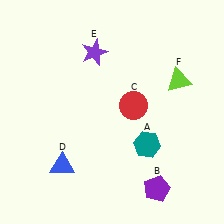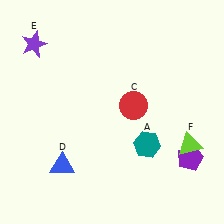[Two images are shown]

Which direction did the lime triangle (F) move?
The lime triangle (F) moved down.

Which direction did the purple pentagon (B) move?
The purple pentagon (B) moved right.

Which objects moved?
The objects that moved are: the purple pentagon (B), the purple star (E), the lime triangle (F).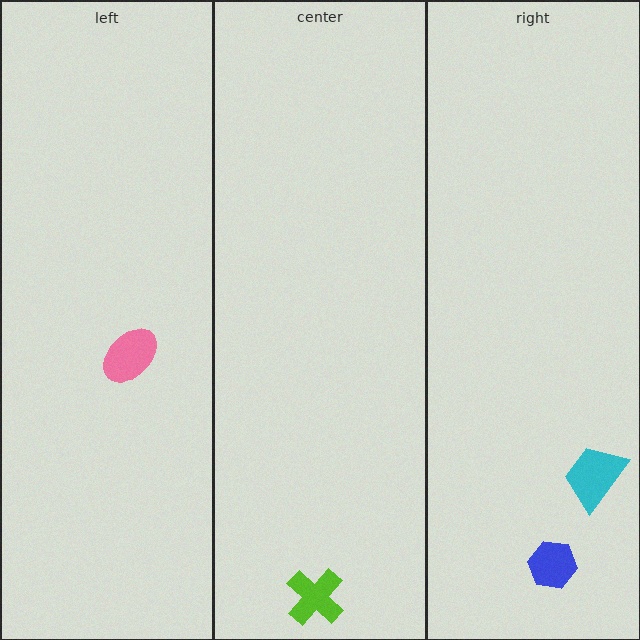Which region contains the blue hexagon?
The right region.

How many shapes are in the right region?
2.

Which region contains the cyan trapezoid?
The right region.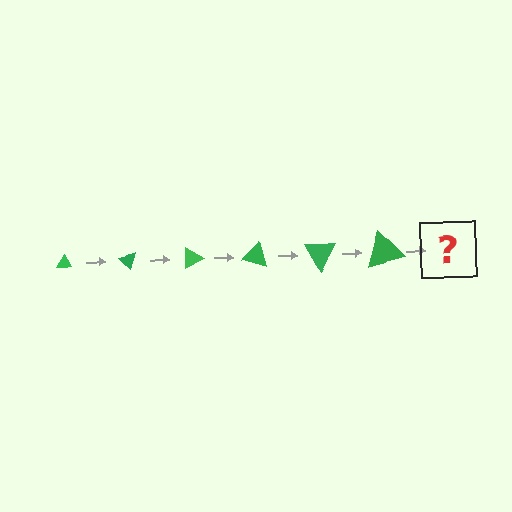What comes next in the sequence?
The next element should be a triangle, larger than the previous one and rotated 270 degrees from the start.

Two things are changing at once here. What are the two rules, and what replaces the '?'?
The two rules are that the triangle grows larger each step and it rotates 45 degrees each step. The '?' should be a triangle, larger than the previous one and rotated 270 degrees from the start.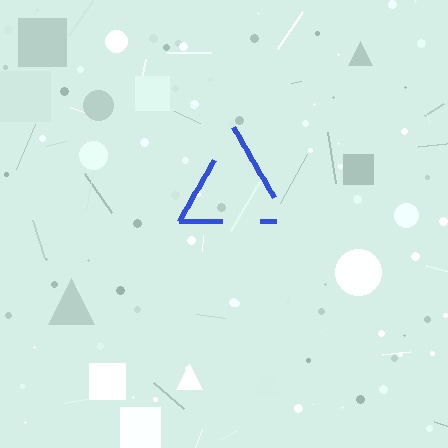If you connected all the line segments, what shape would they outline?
They would outline a triangle.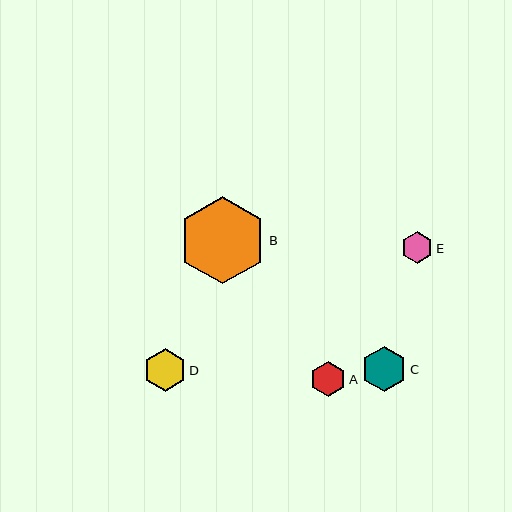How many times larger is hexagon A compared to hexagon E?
Hexagon A is approximately 1.1 times the size of hexagon E.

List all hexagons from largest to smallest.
From largest to smallest: B, C, D, A, E.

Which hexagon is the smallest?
Hexagon E is the smallest with a size of approximately 32 pixels.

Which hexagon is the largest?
Hexagon B is the largest with a size of approximately 88 pixels.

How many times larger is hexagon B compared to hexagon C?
Hexagon B is approximately 1.9 times the size of hexagon C.